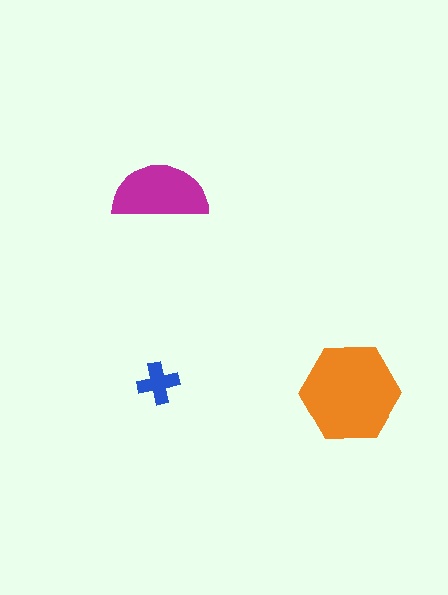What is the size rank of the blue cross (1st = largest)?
3rd.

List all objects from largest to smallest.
The orange hexagon, the magenta semicircle, the blue cross.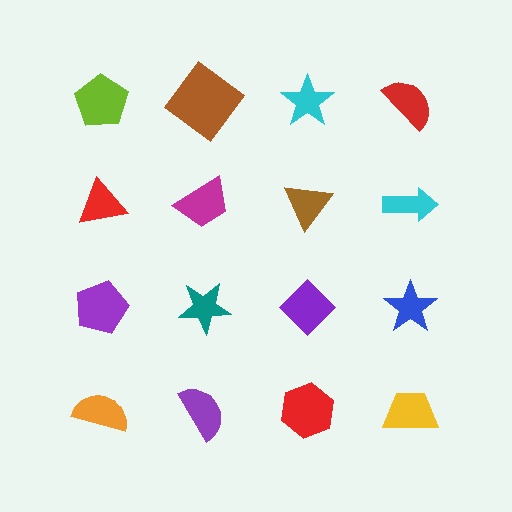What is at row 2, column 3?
A brown triangle.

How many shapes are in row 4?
4 shapes.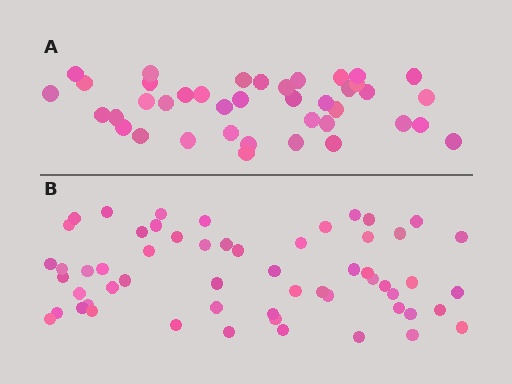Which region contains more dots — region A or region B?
Region B (the bottom region) has more dots.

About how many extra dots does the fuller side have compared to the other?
Region B has approximately 15 more dots than region A.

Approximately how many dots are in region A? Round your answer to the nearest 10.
About 40 dots.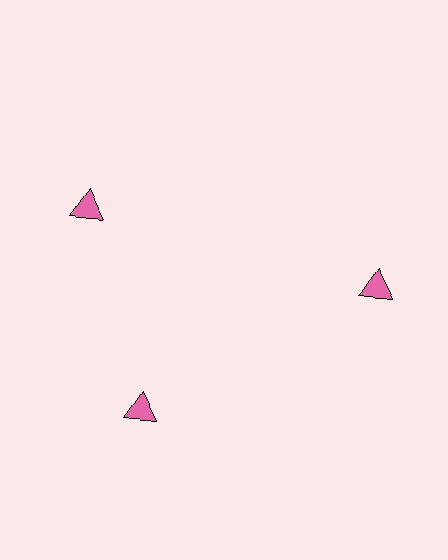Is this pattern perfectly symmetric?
No. The 3 pink triangles are arranged in a ring, but one element near the 11 o'clock position is rotated out of alignment along the ring, breaking the 3-fold rotational symmetry.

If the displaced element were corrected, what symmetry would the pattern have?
It would have 3-fold rotational symmetry — the pattern would map onto itself every 120 degrees.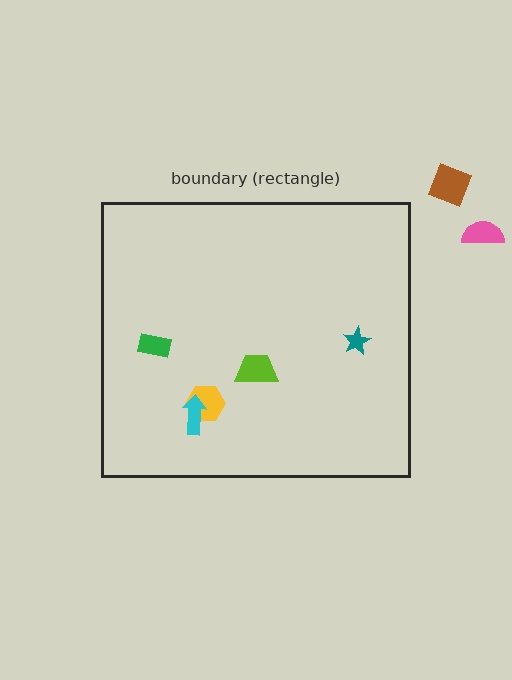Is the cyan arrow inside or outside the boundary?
Inside.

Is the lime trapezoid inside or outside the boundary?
Inside.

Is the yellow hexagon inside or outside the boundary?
Inside.